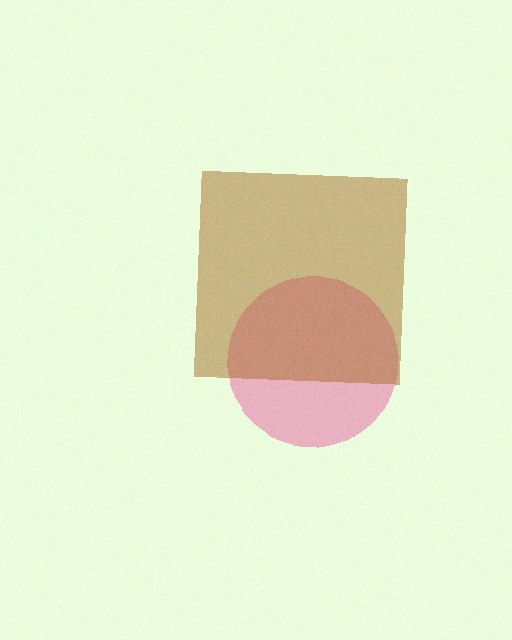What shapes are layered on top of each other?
The layered shapes are: a pink circle, a brown square.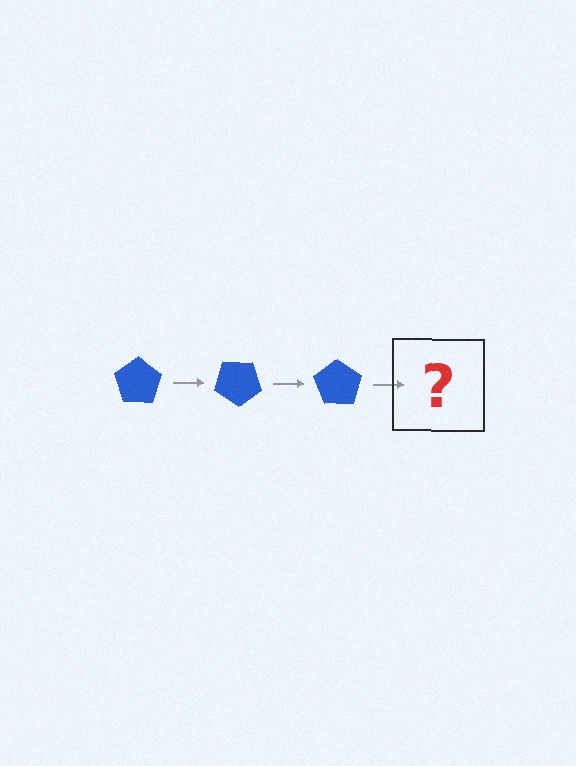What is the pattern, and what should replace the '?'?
The pattern is that the pentagon rotates 35 degrees each step. The '?' should be a blue pentagon rotated 105 degrees.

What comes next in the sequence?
The next element should be a blue pentagon rotated 105 degrees.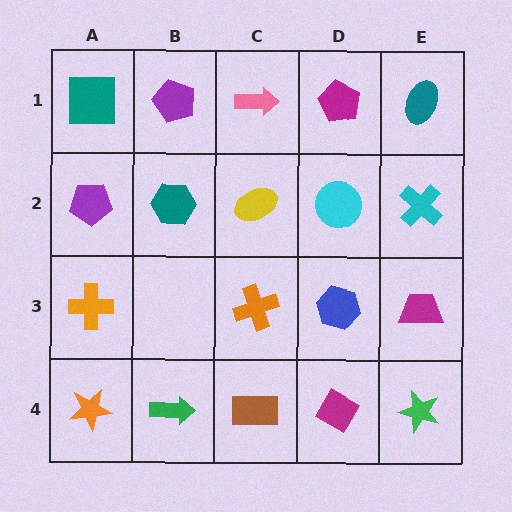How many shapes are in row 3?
4 shapes.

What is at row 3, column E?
A magenta trapezoid.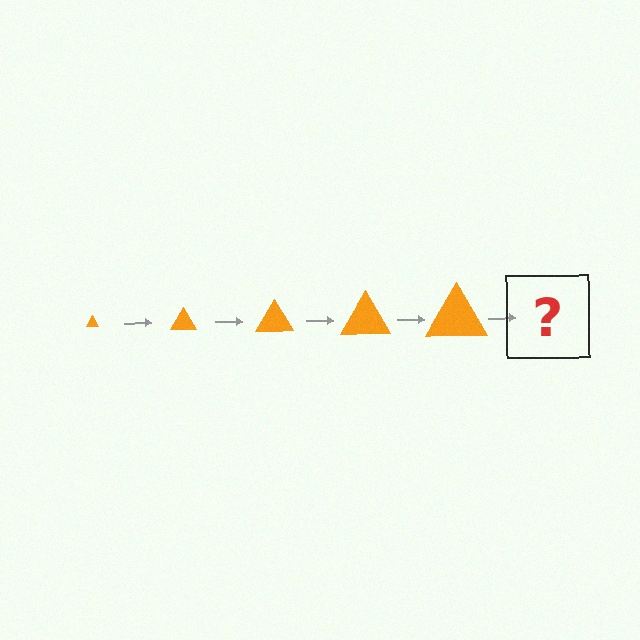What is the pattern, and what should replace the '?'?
The pattern is that the triangle gets progressively larger each step. The '?' should be an orange triangle, larger than the previous one.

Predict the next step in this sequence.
The next step is an orange triangle, larger than the previous one.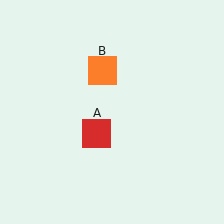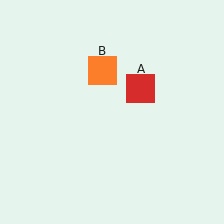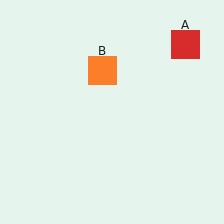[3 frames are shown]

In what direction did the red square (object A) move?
The red square (object A) moved up and to the right.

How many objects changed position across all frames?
1 object changed position: red square (object A).